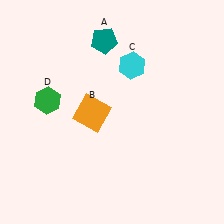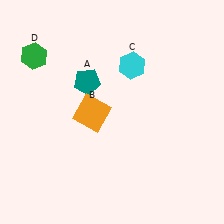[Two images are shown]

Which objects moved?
The objects that moved are: the teal pentagon (A), the green hexagon (D).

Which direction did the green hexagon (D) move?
The green hexagon (D) moved up.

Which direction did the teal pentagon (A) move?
The teal pentagon (A) moved down.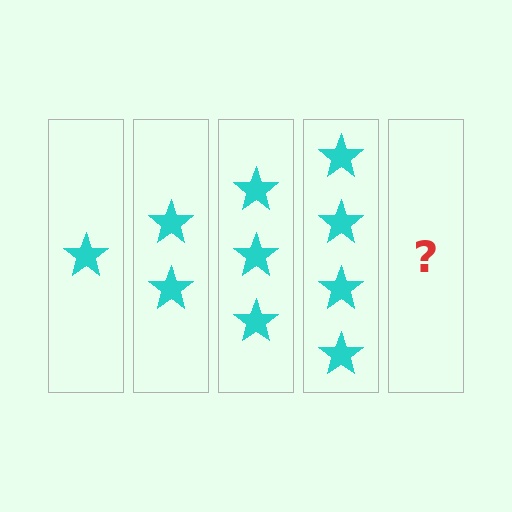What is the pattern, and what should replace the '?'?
The pattern is that each step adds one more star. The '?' should be 5 stars.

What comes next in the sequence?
The next element should be 5 stars.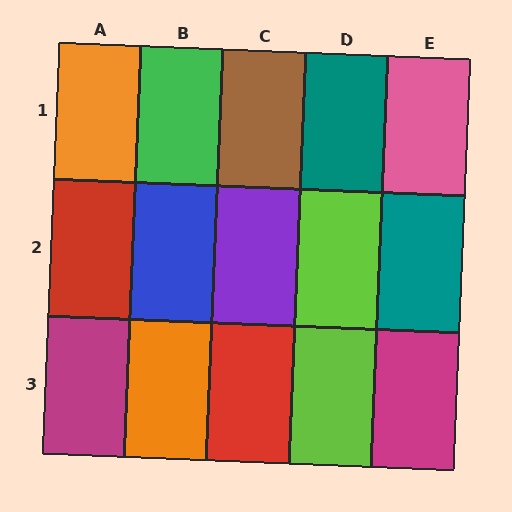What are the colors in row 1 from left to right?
Orange, green, brown, teal, pink.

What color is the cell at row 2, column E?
Teal.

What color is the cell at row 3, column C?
Red.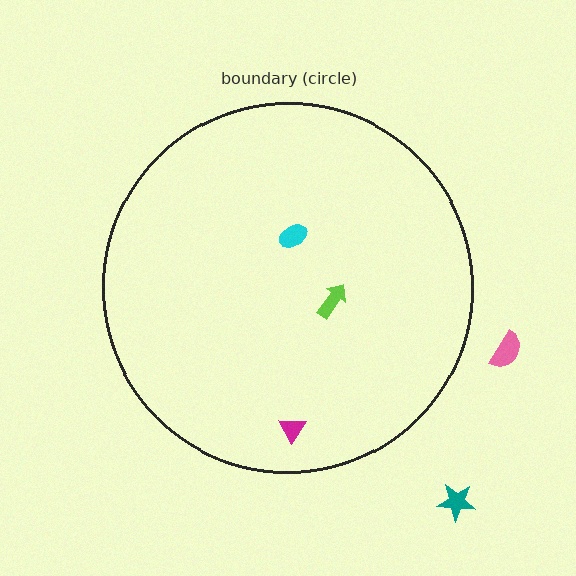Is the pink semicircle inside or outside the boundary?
Outside.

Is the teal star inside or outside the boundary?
Outside.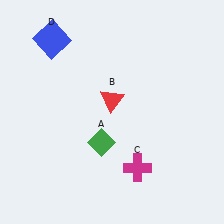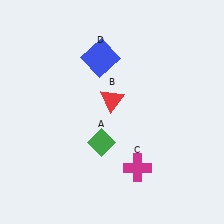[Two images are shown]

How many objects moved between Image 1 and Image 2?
1 object moved between the two images.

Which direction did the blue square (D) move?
The blue square (D) moved right.